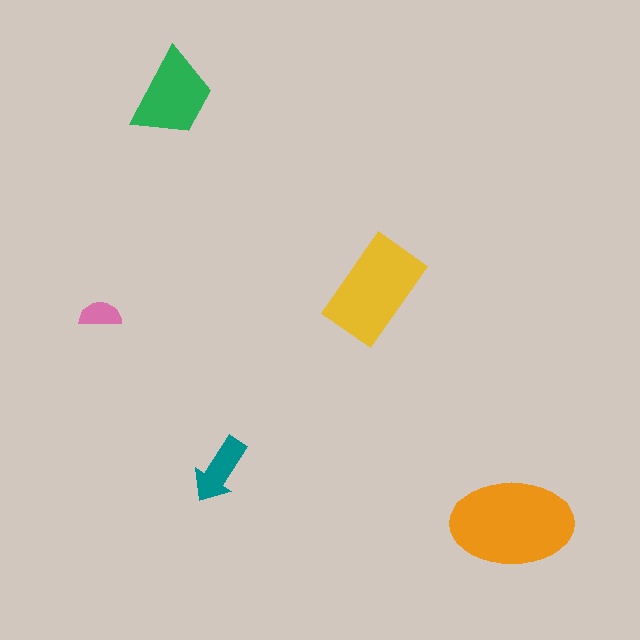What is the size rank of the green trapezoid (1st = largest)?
3rd.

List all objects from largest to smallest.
The orange ellipse, the yellow rectangle, the green trapezoid, the teal arrow, the pink semicircle.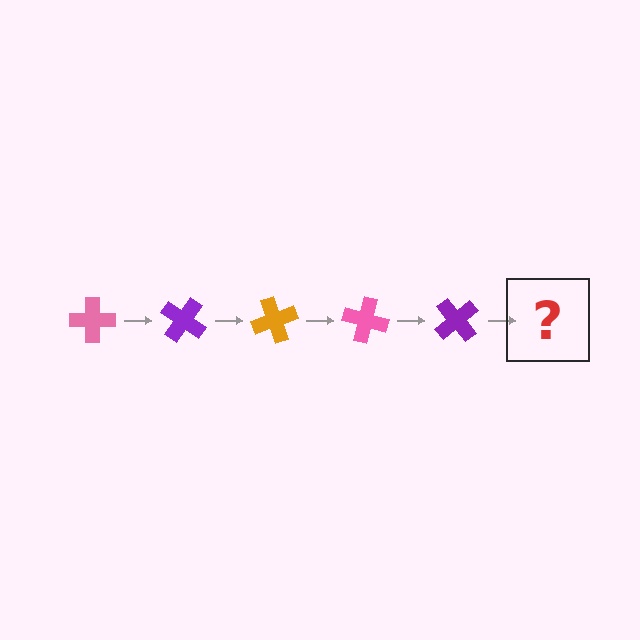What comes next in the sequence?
The next element should be an orange cross, rotated 175 degrees from the start.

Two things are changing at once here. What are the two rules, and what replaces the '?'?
The two rules are that it rotates 35 degrees each step and the color cycles through pink, purple, and orange. The '?' should be an orange cross, rotated 175 degrees from the start.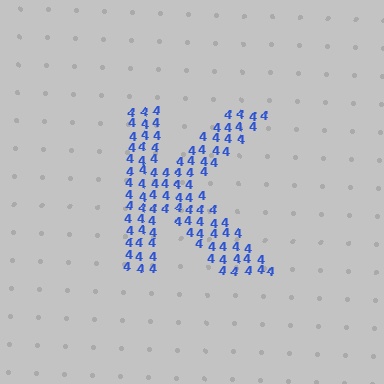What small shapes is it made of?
It is made of small digit 4's.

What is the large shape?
The large shape is the letter K.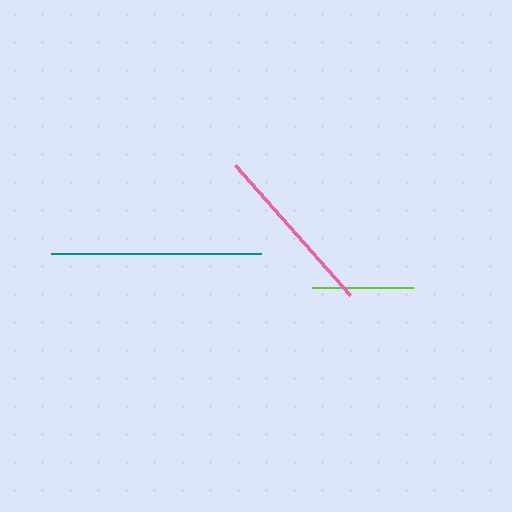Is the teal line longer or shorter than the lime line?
The teal line is longer than the lime line.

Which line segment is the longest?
The teal line is the longest at approximately 210 pixels.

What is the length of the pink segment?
The pink segment is approximately 174 pixels long.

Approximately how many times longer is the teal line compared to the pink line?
The teal line is approximately 1.2 times the length of the pink line.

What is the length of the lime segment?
The lime segment is approximately 101 pixels long.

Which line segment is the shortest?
The lime line is the shortest at approximately 101 pixels.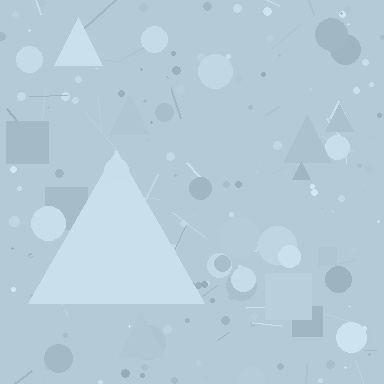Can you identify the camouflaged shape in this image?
The camouflaged shape is a triangle.